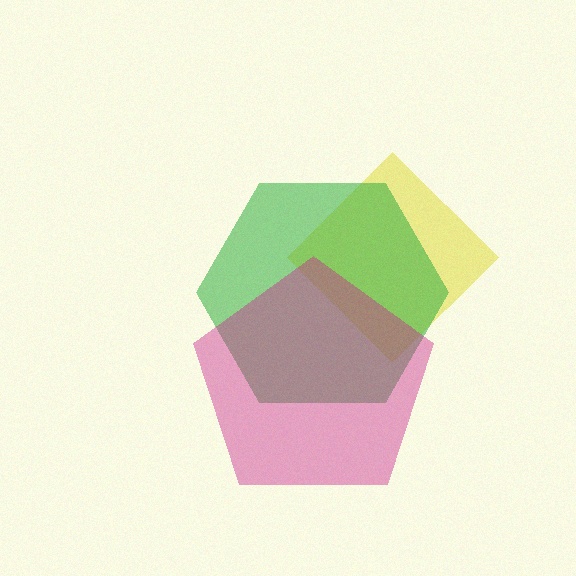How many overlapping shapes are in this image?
There are 3 overlapping shapes in the image.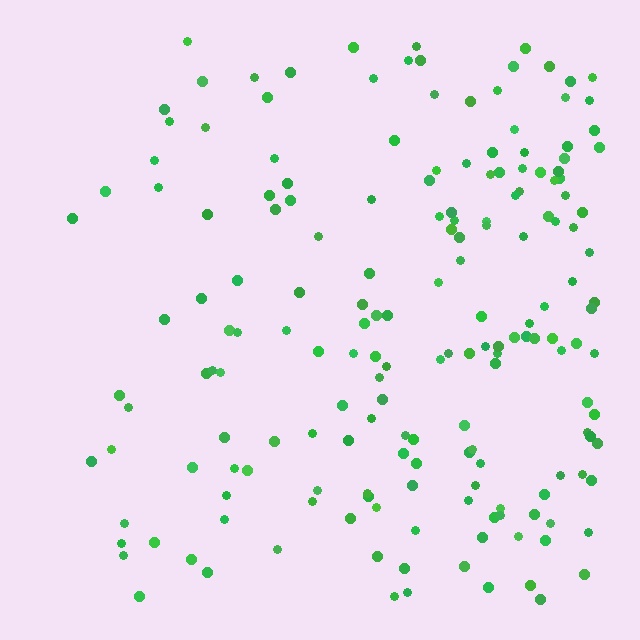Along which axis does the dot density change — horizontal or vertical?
Horizontal.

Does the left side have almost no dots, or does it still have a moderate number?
Still a moderate number, just noticeably fewer than the right.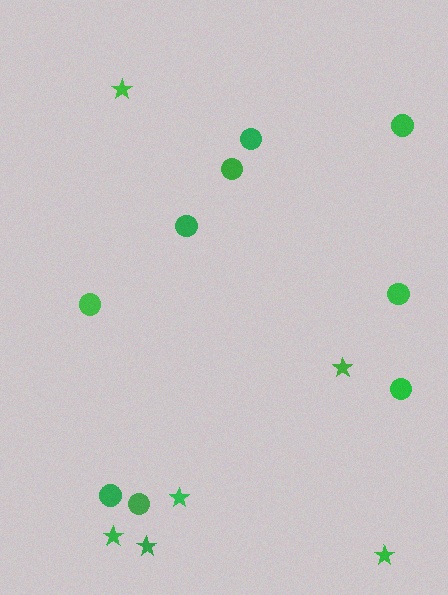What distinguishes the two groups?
There are 2 groups: one group of stars (6) and one group of circles (9).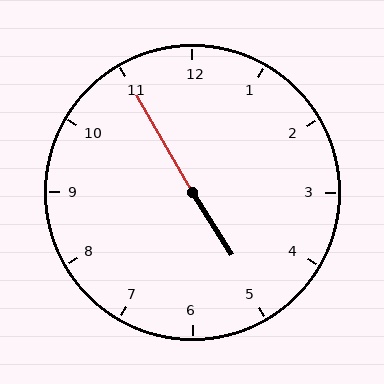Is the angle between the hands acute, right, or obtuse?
It is obtuse.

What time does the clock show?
4:55.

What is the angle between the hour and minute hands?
Approximately 178 degrees.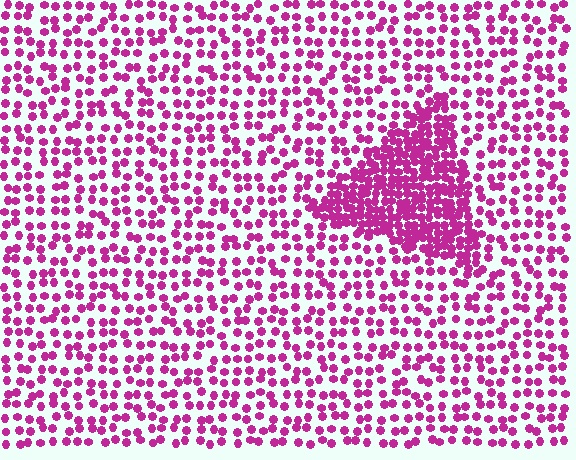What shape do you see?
I see a triangle.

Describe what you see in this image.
The image contains small magenta elements arranged at two different densities. A triangle-shaped region is visible where the elements are more densely packed than the surrounding area.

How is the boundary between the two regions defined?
The boundary is defined by a change in element density (approximately 2.5x ratio). All elements are the same color, size, and shape.